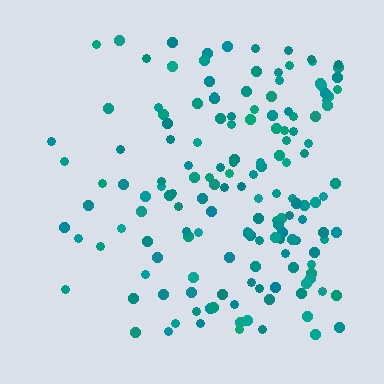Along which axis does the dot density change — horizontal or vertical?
Horizontal.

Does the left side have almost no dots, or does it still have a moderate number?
Still a moderate number, just noticeably fewer than the right.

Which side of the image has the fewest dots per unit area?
The left.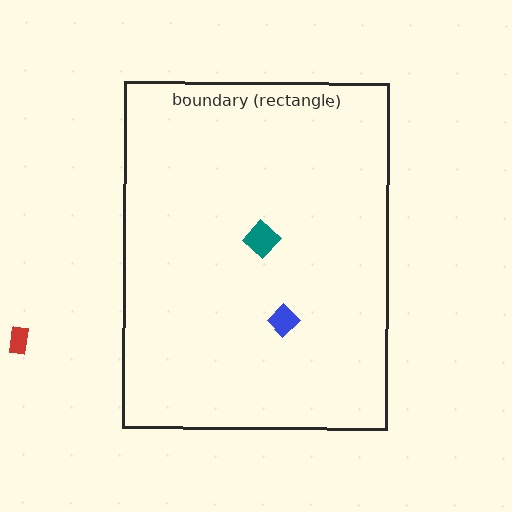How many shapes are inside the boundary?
2 inside, 1 outside.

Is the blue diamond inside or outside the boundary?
Inside.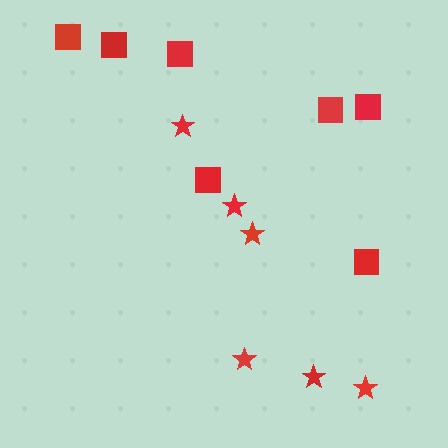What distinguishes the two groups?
There are 2 groups: one group of squares (7) and one group of stars (6).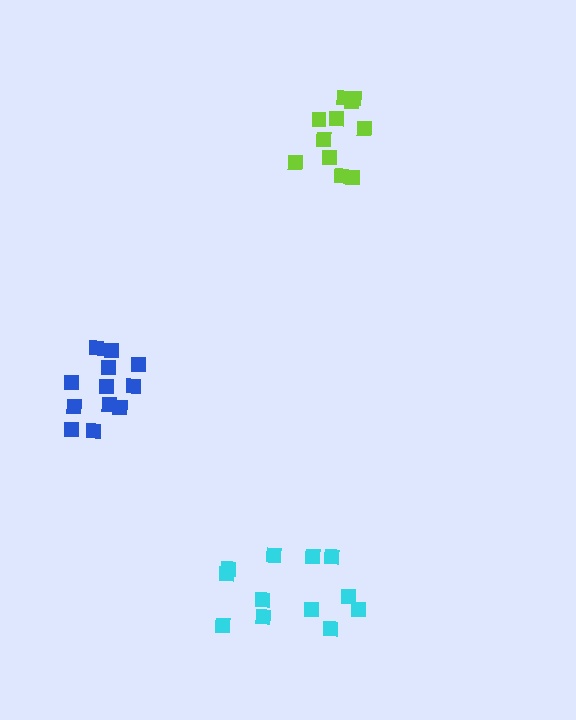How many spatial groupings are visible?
There are 3 spatial groupings.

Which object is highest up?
The lime cluster is topmost.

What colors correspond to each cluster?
The clusters are colored: blue, cyan, lime.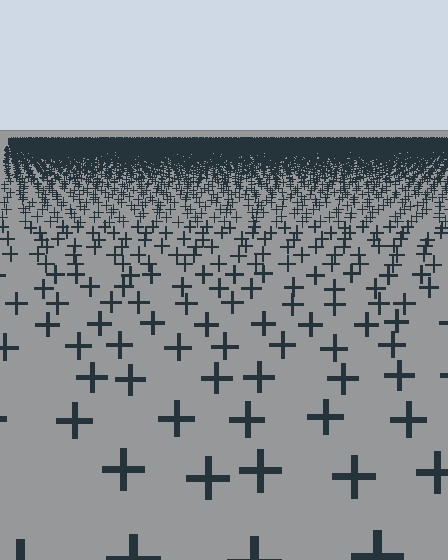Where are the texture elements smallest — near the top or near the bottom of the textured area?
Near the top.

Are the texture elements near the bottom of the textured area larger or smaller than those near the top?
Larger. Near the bottom, elements are closer to the viewer and appear at a bigger on-screen size.